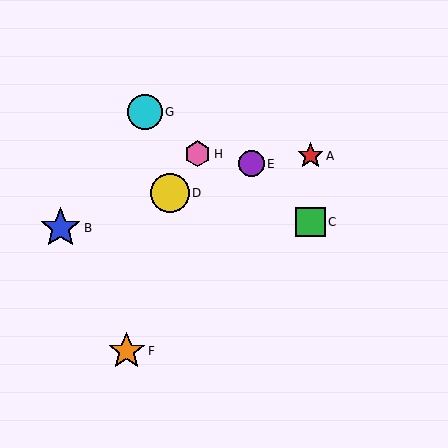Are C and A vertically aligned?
Yes, both are at x≈310.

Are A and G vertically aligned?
No, A is at x≈310 and G is at x≈145.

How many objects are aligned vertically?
2 objects (A, C) are aligned vertically.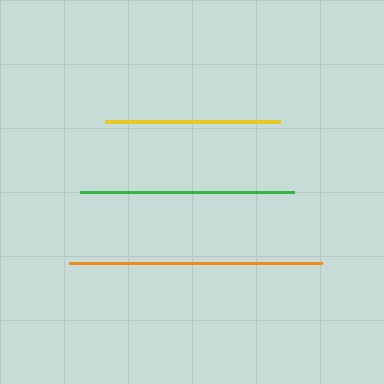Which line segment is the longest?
The orange line is the longest at approximately 252 pixels.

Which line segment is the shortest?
The yellow line is the shortest at approximately 174 pixels.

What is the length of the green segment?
The green segment is approximately 214 pixels long.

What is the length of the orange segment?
The orange segment is approximately 252 pixels long.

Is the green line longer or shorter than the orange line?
The orange line is longer than the green line.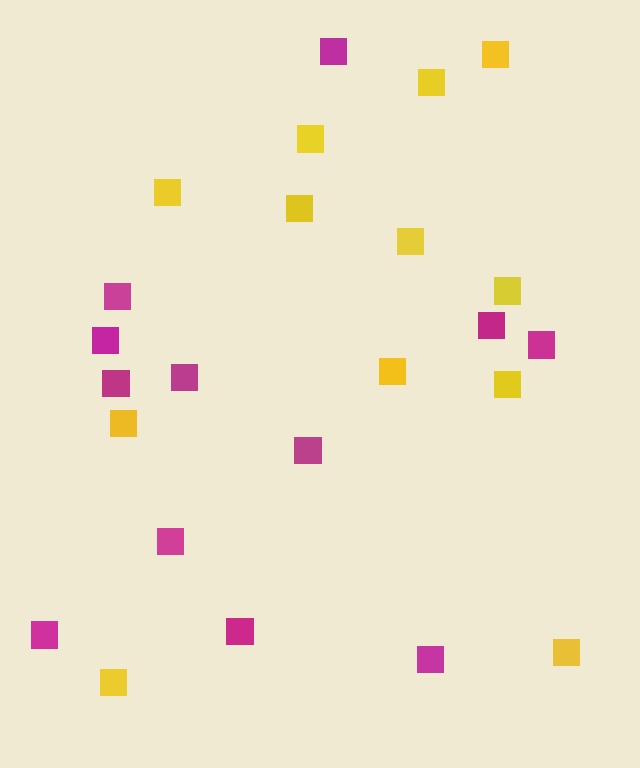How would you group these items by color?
There are 2 groups: one group of magenta squares (12) and one group of yellow squares (12).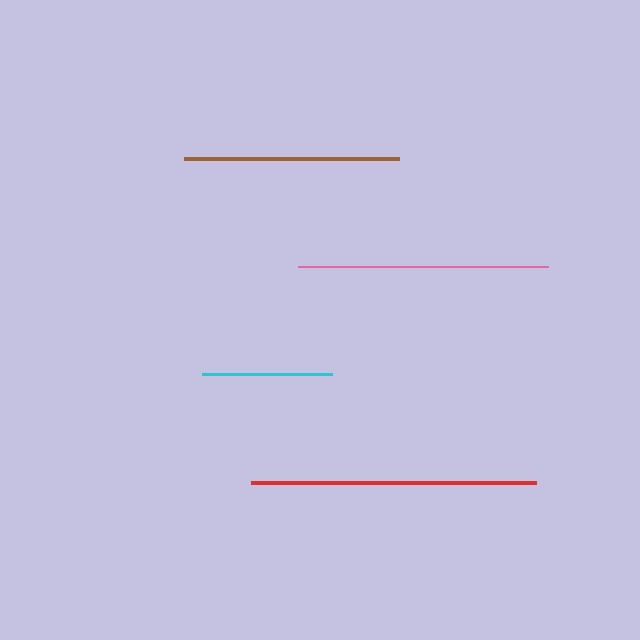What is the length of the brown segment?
The brown segment is approximately 215 pixels long.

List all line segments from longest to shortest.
From longest to shortest: red, pink, brown, cyan.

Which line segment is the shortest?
The cyan line is the shortest at approximately 130 pixels.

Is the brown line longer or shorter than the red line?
The red line is longer than the brown line.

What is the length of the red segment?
The red segment is approximately 285 pixels long.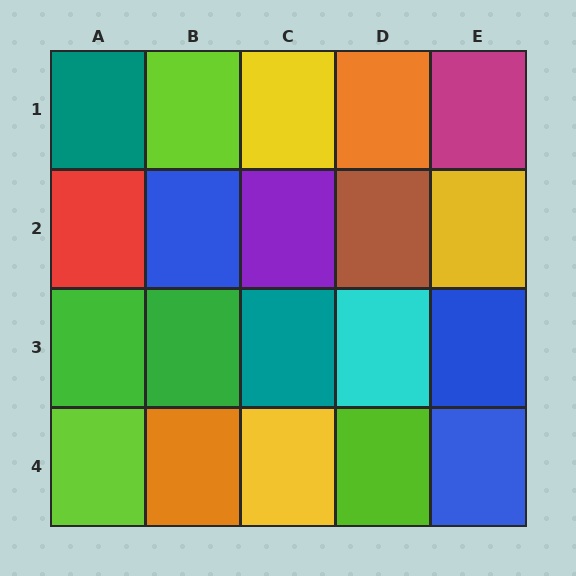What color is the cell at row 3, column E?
Blue.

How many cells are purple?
1 cell is purple.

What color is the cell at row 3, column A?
Green.